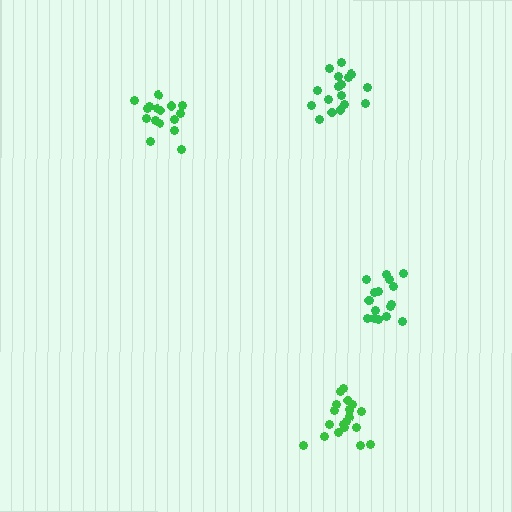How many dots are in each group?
Group 1: 16 dots, Group 2: 17 dots, Group 3: 17 dots, Group 4: 19 dots (69 total).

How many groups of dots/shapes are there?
There are 4 groups.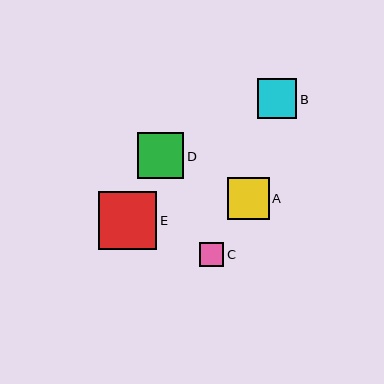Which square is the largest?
Square E is the largest with a size of approximately 58 pixels.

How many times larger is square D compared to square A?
Square D is approximately 1.1 times the size of square A.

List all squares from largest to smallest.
From largest to smallest: E, D, A, B, C.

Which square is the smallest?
Square C is the smallest with a size of approximately 24 pixels.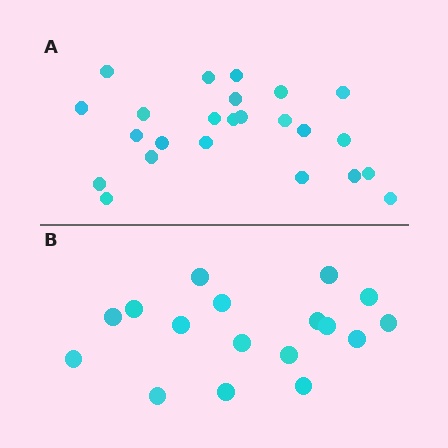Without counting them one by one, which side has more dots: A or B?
Region A (the top region) has more dots.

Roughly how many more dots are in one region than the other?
Region A has roughly 8 or so more dots than region B.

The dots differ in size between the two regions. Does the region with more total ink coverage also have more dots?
No. Region B has more total ink coverage because its dots are larger, but region A actually contains more individual dots. Total area can be misleading — the number of items is what matters here.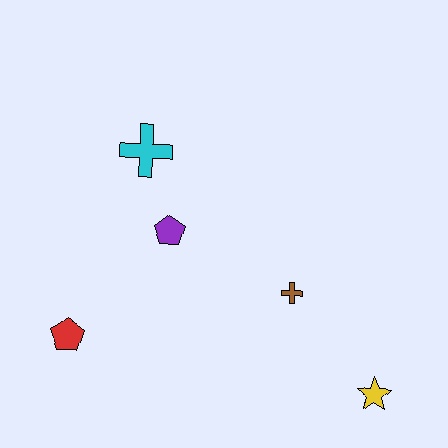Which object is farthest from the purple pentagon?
The yellow star is farthest from the purple pentagon.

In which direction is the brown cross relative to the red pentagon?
The brown cross is to the right of the red pentagon.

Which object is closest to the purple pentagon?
The cyan cross is closest to the purple pentagon.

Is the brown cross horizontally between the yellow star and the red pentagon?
Yes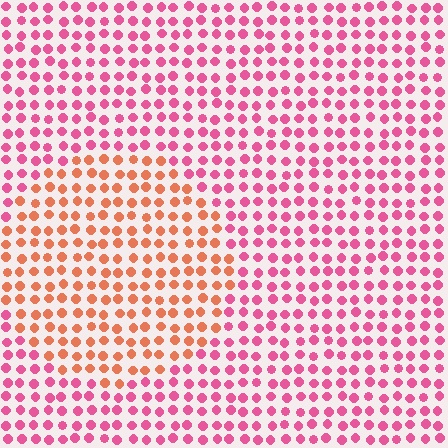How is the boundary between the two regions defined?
The boundary is defined purely by a slight shift in hue (about 42 degrees). Spacing, size, and orientation are identical on both sides.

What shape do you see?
I see a circle.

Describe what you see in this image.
The image is filled with small pink elements in a uniform arrangement. A circle-shaped region is visible where the elements are tinted to a slightly different hue, forming a subtle color boundary.